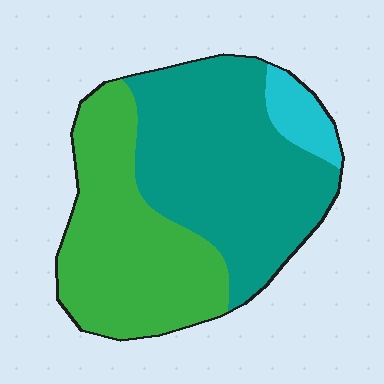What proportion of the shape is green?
Green covers roughly 40% of the shape.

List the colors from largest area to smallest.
From largest to smallest: teal, green, cyan.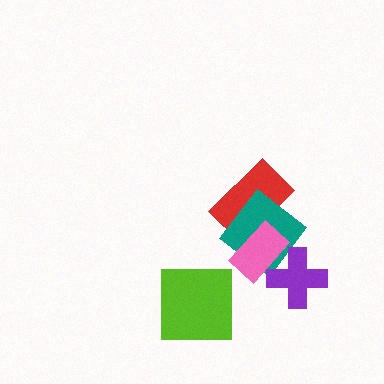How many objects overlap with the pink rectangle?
3 objects overlap with the pink rectangle.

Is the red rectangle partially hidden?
Yes, it is partially covered by another shape.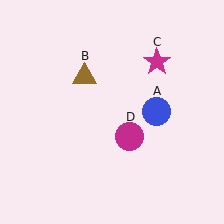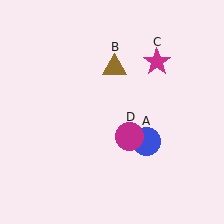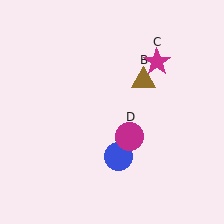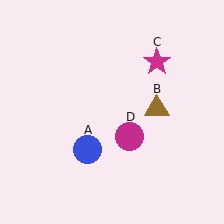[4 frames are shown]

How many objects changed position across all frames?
2 objects changed position: blue circle (object A), brown triangle (object B).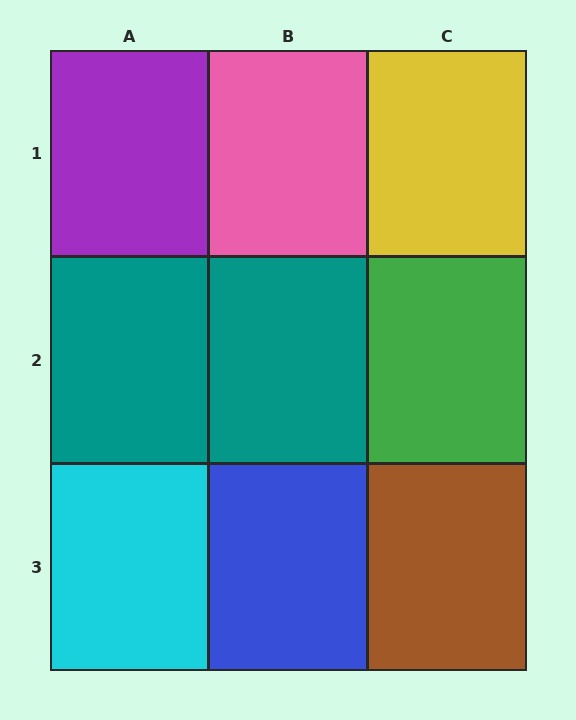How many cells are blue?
1 cell is blue.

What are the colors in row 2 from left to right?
Teal, teal, green.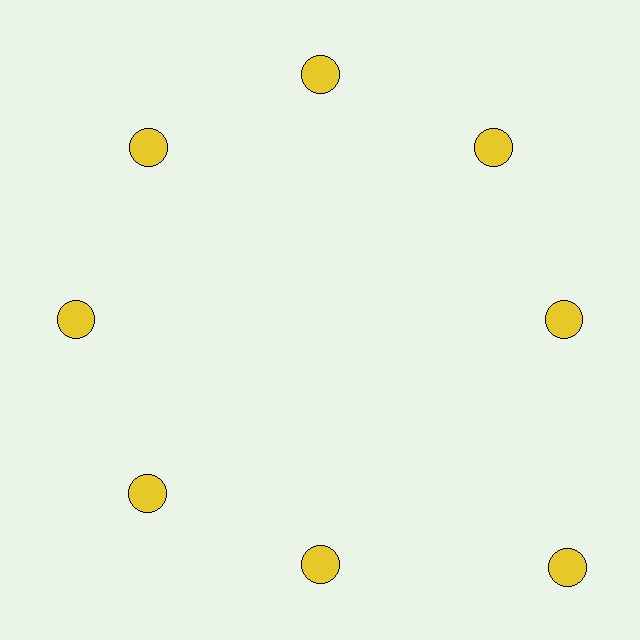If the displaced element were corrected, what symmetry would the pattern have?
It would have 8-fold rotational symmetry — the pattern would map onto itself every 45 degrees.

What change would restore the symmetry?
The symmetry would be restored by moving it inward, back onto the ring so that all 8 circles sit at equal angles and equal distance from the center.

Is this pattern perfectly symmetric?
No. The 8 yellow circles are arranged in a ring, but one element near the 4 o'clock position is pushed outward from the center, breaking the 8-fold rotational symmetry.